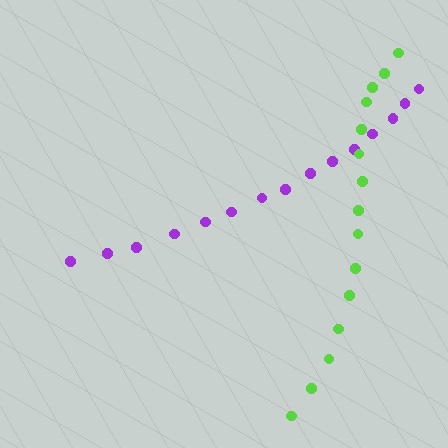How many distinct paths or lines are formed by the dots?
There are 2 distinct paths.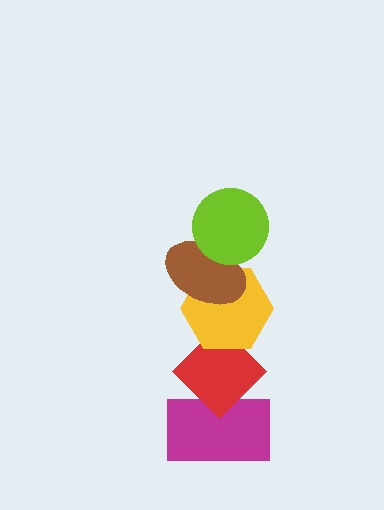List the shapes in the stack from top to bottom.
From top to bottom: the lime circle, the brown ellipse, the yellow hexagon, the red diamond, the magenta rectangle.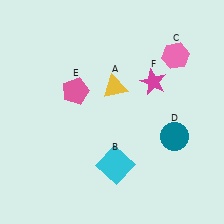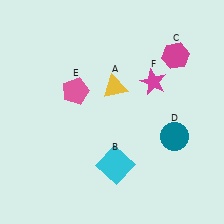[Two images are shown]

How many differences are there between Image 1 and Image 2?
There is 1 difference between the two images.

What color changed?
The hexagon (C) changed from pink in Image 1 to magenta in Image 2.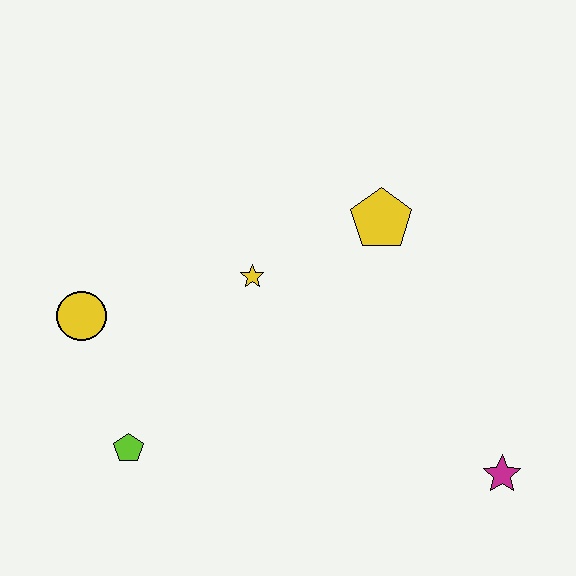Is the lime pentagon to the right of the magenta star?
No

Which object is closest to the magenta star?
The yellow pentagon is closest to the magenta star.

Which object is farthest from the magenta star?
The yellow circle is farthest from the magenta star.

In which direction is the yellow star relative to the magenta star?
The yellow star is to the left of the magenta star.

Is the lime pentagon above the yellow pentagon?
No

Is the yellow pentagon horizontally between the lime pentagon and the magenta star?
Yes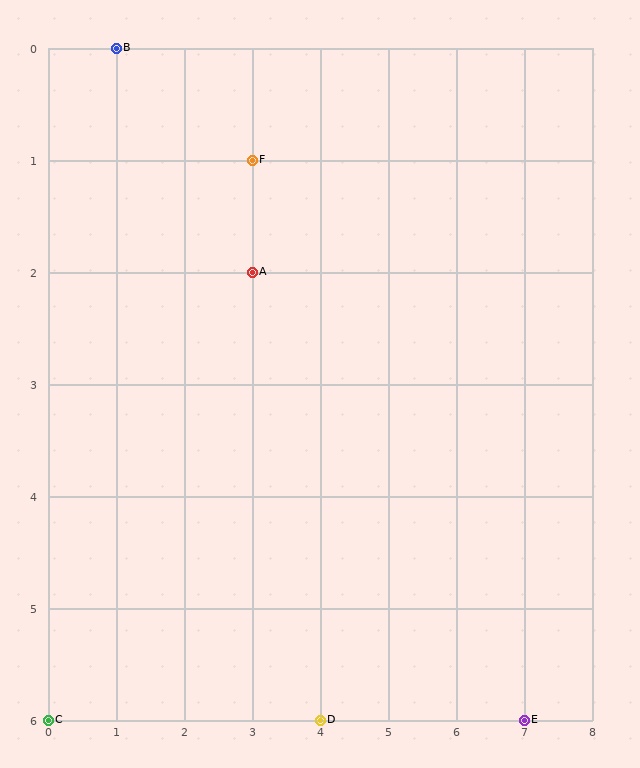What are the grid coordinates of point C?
Point C is at grid coordinates (0, 6).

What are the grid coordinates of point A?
Point A is at grid coordinates (3, 2).